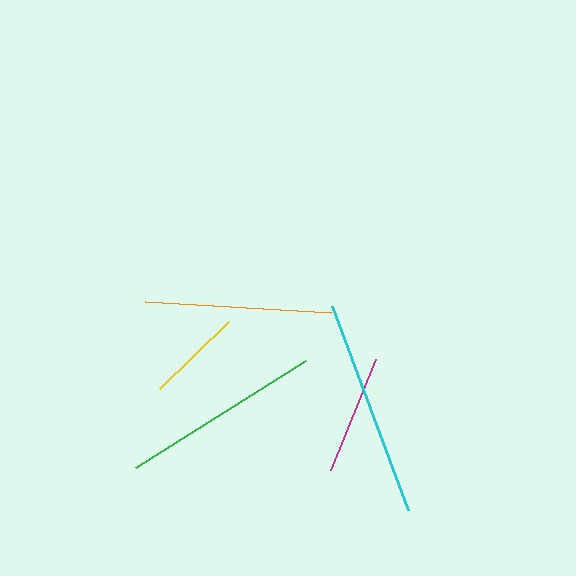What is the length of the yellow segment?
The yellow segment is approximately 95 pixels long.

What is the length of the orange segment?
The orange segment is approximately 186 pixels long.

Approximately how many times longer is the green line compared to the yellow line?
The green line is approximately 2.1 times the length of the yellow line.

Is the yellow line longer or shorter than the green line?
The green line is longer than the yellow line.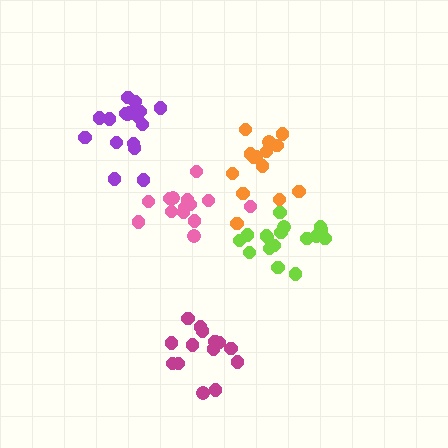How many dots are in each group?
Group 1: 18 dots, Group 2: 14 dots, Group 3: 14 dots, Group 4: 17 dots, Group 5: 14 dots (77 total).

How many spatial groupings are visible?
There are 5 spatial groupings.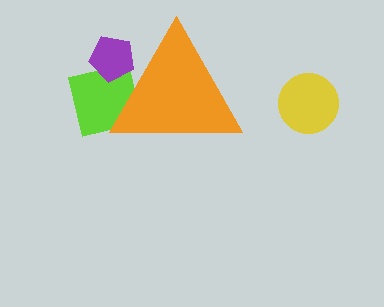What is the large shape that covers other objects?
An orange triangle.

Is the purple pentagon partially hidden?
Yes, the purple pentagon is partially hidden behind the orange triangle.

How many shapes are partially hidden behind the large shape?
2 shapes are partially hidden.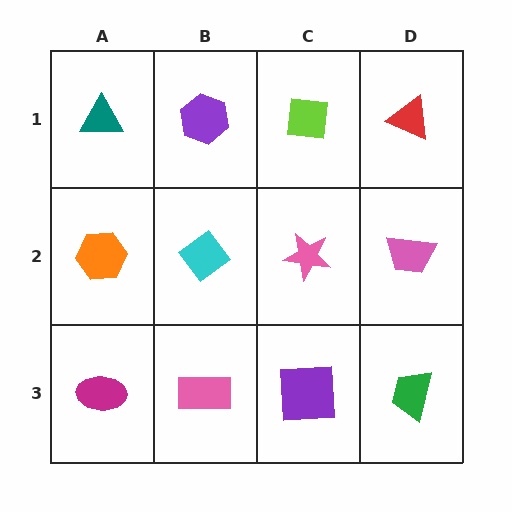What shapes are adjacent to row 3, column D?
A pink trapezoid (row 2, column D), a purple square (row 3, column C).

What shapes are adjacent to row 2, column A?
A teal triangle (row 1, column A), a magenta ellipse (row 3, column A), a cyan diamond (row 2, column B).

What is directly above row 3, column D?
A pink trapezoid.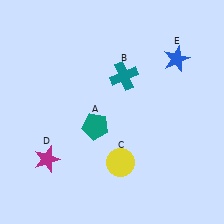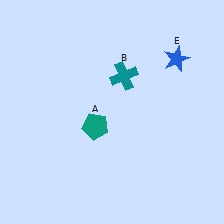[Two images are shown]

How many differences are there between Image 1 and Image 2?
There are 2 differences between the two images.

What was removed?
The magenta star (D), the yellow circle (C) were removed in Image 2.